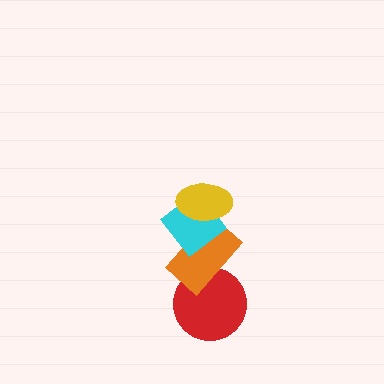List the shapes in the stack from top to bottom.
From top to bottom: the yellow ellipse, the cyan diamond, the orange rectangle, the red circle.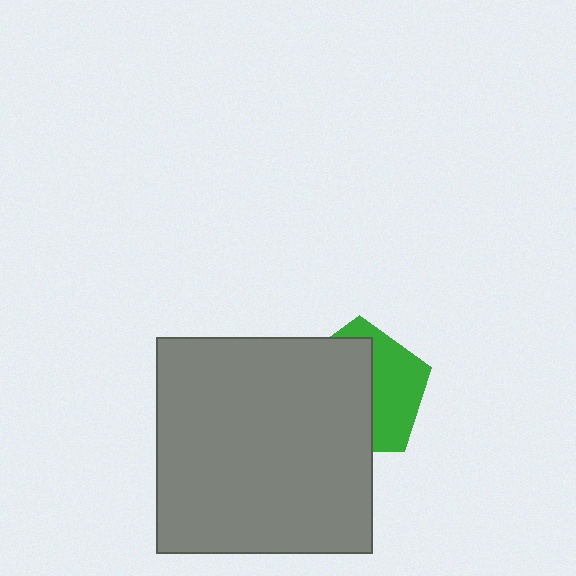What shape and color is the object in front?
The object in front is a gray square.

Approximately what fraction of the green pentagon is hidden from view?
Roughly 59% of the green pentagon is hidden behind the gray square.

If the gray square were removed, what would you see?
You would see the complete green pentagon.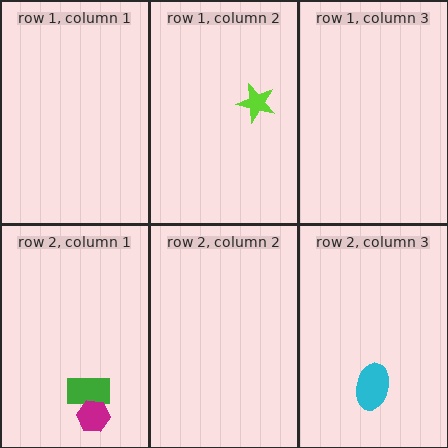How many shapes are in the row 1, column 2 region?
1.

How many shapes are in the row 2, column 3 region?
1.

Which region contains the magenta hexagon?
The row 2, column 1 region.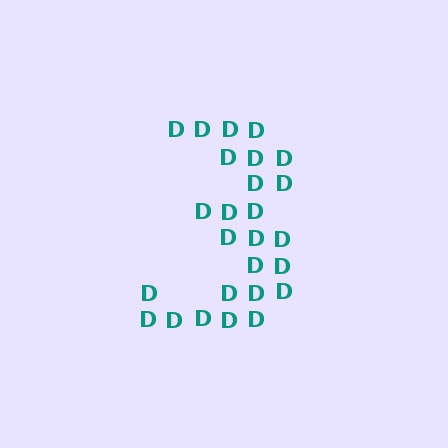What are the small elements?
The small elements are letter D's.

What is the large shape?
The large shape is the digit 3.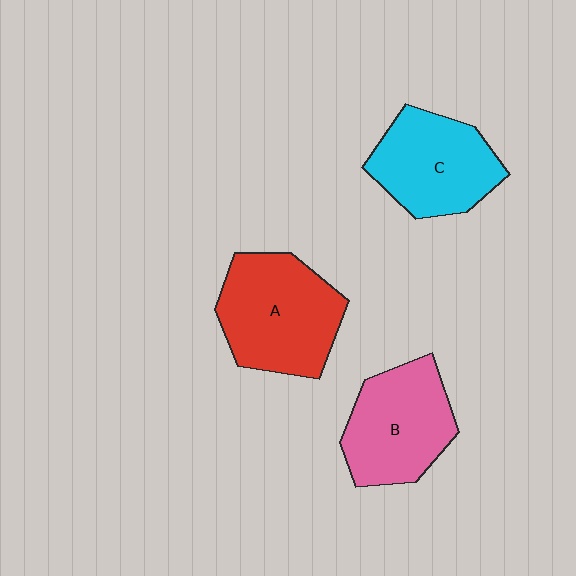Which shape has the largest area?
Shape A (red).